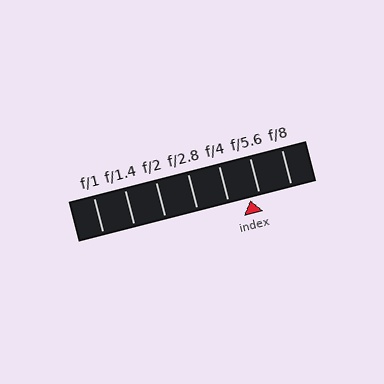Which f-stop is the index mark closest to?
The index mark is closest to f/5.6.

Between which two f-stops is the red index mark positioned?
The index mark is between f/4 and f/5.6.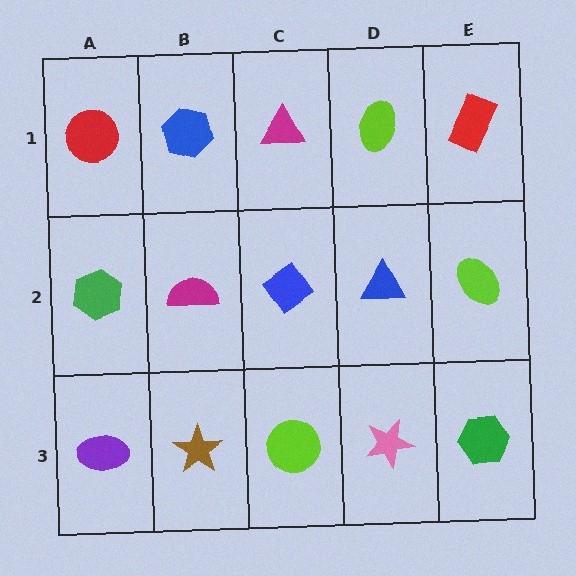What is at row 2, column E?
A lime ellipse.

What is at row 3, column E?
A green hexagon.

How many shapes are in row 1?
5 shapes.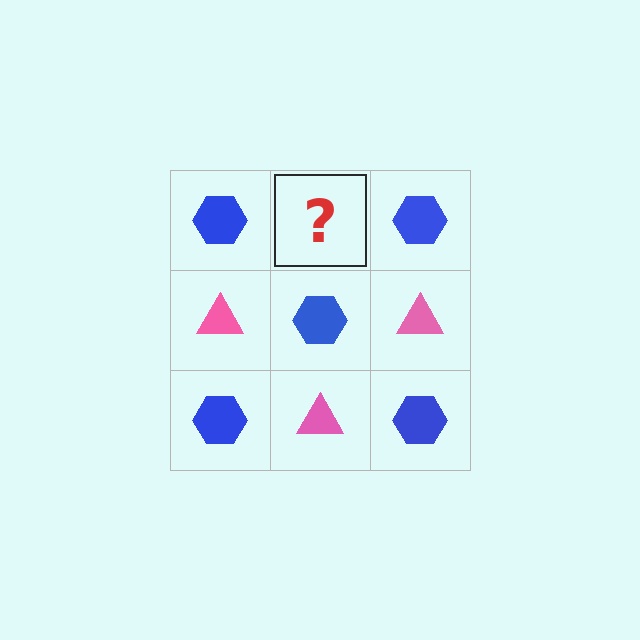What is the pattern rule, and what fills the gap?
The rule is that it alternates blue hexagon and pink triangle in a checkerboard pattern. The gap should be filled with a pink triangle.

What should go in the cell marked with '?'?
The missing cell should contain a pink triangle.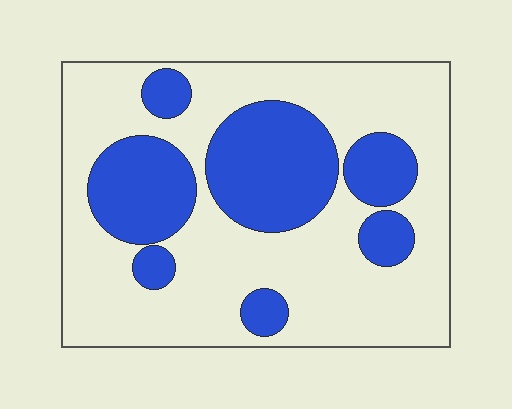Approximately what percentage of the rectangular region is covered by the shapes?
Approximately 30%.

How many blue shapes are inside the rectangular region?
7.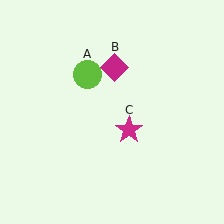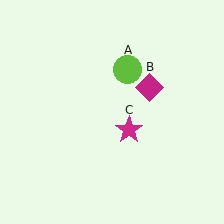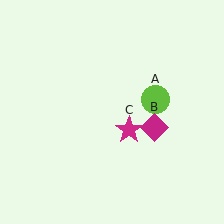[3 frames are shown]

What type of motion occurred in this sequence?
The lime circle (object A), magenta diamond (object B) rotated clockwise around the center of the scene.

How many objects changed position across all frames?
2 objects changed position: lime circle (object A), magenta diamond (object B).